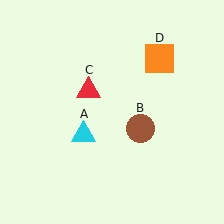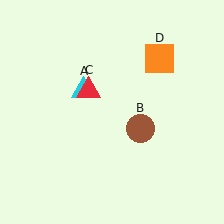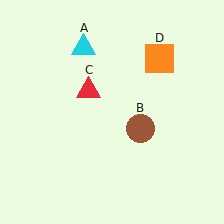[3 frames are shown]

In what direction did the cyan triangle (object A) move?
The cyan triangle (object A) moved up.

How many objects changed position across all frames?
1 object changed position: cyan triangle (object A).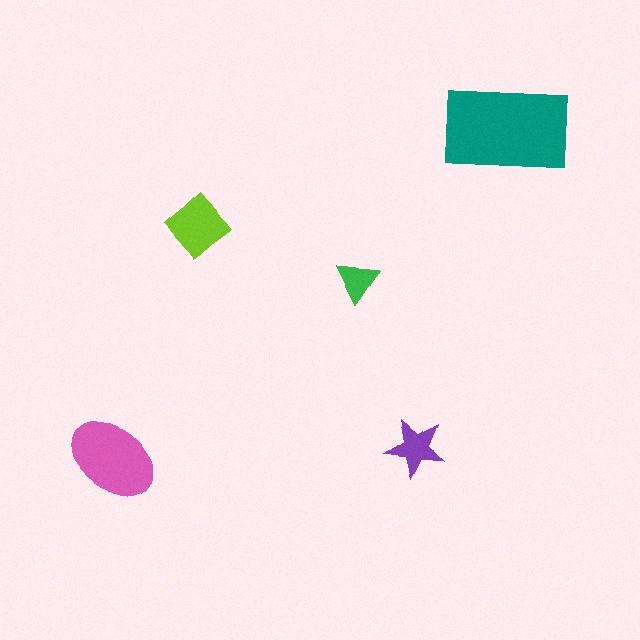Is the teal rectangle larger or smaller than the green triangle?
Larger.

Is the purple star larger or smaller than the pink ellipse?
Smaller.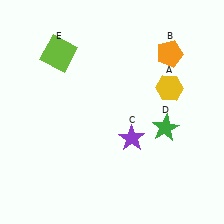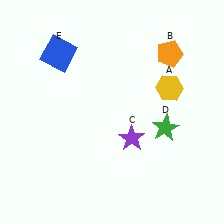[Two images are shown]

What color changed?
The square (E) changed from lime in Image 1 to blue in Image 2.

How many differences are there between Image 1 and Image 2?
There is 1 difference between the two images.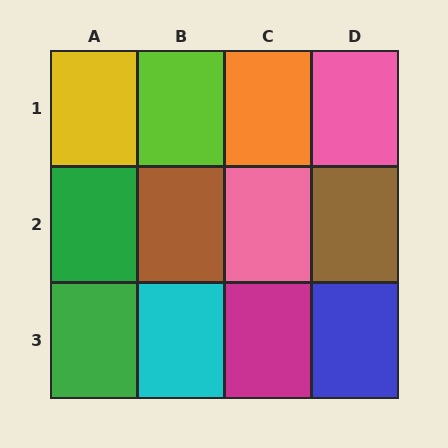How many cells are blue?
1 cell is blue.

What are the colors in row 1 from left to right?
Yellow, lime, orange, pink.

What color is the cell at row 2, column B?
Brown.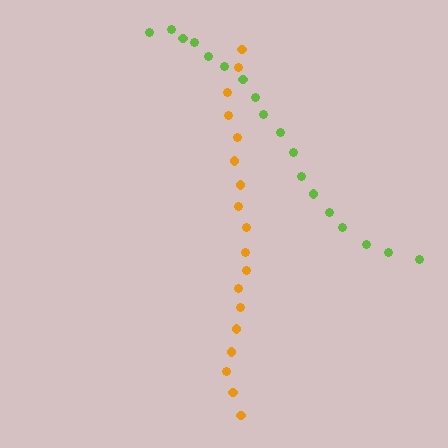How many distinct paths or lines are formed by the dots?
There are 2 distinct paths.